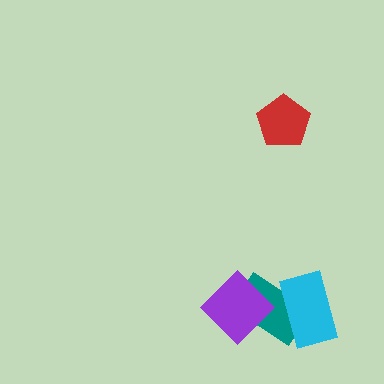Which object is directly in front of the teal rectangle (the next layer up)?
The purple diamond is directly in front of the teal rectangle.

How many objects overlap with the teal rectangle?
2 objects overlap with the teal rectangle.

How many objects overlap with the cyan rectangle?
1 object overlaps with the cyan rectangle.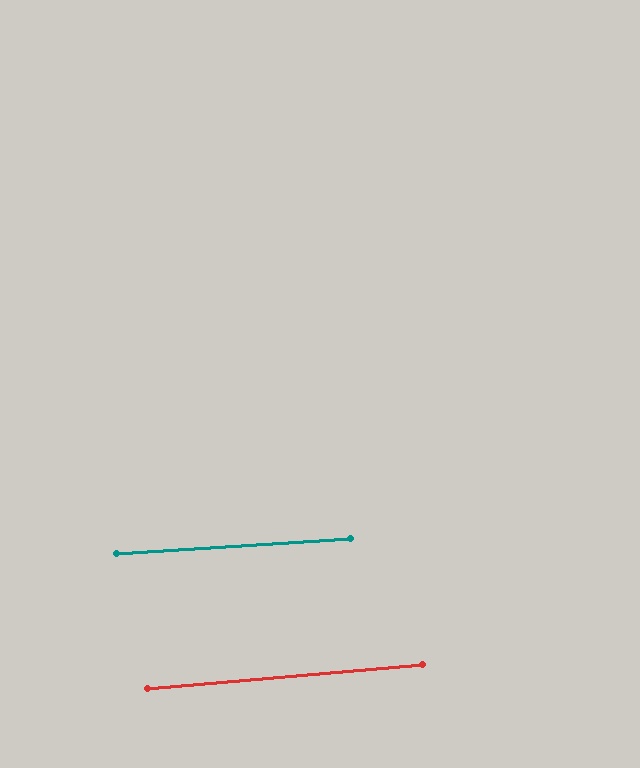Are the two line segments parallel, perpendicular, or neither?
Parallel — their directions differ by only 1.5°.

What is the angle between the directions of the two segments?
Approximately 1 degree.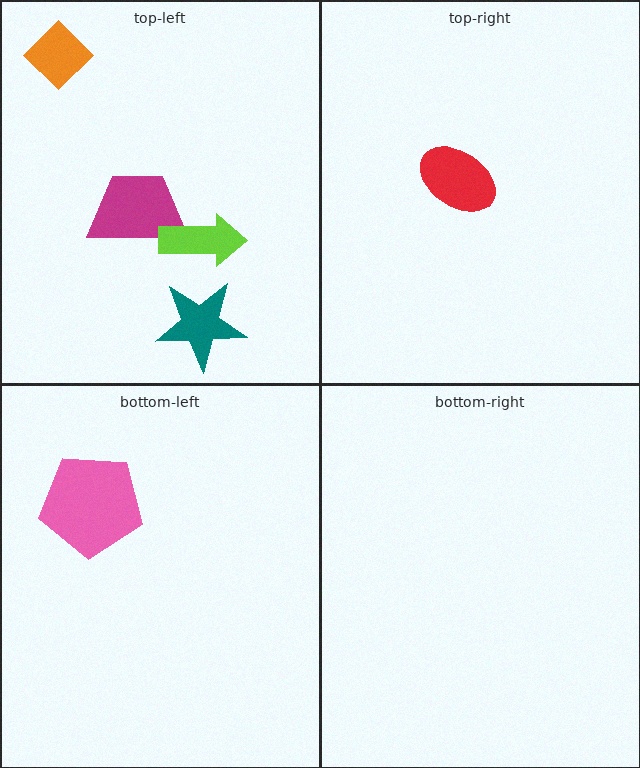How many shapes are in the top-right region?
1.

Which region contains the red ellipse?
The top-right region.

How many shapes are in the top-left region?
4.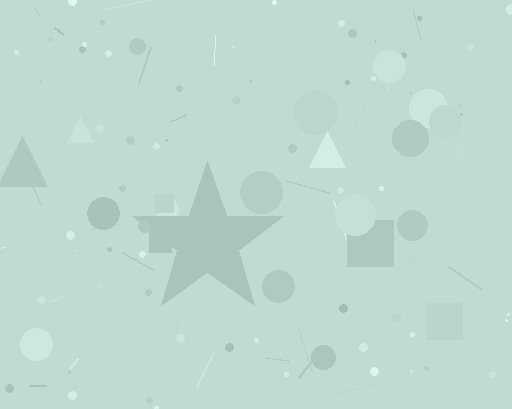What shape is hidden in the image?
A star is hidden in the image.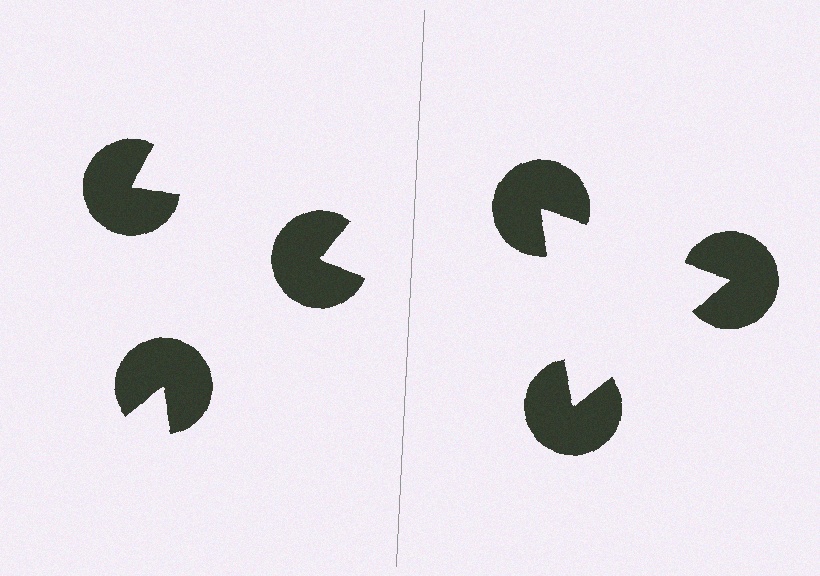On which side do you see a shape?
An illusory triangle appears on the right side. On the left side the wedge cuts are rotated, so no coherent shape forms.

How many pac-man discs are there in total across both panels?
6 — 3 on each side.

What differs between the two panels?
The pac-man discs are positioned identically on both sides; only the wedge orientations differ. On the right they align to a triangle; on the left they are misaligned.